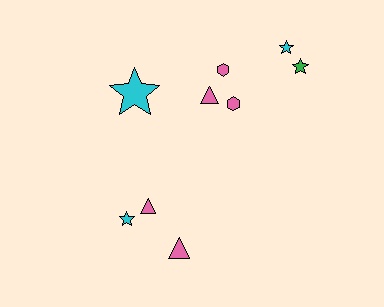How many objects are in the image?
There are 9 objects.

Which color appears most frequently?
Pink, with 5 objects.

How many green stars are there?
There is 1 green star.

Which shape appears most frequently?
Star, with 4 objects.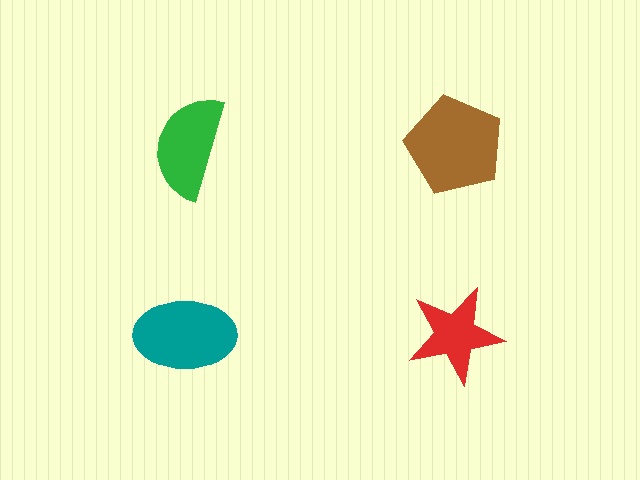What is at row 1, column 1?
A green semicircle.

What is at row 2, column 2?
A red star.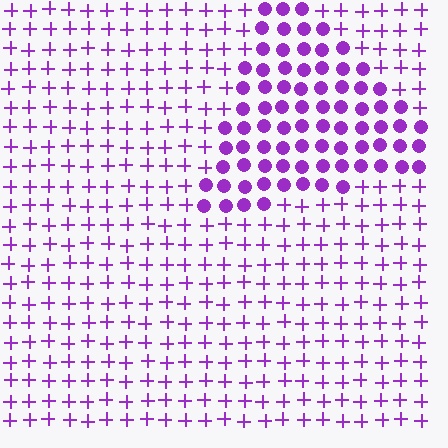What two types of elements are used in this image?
The image uses circles inside the triangle region and plus signs outside it.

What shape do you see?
I see a triangle.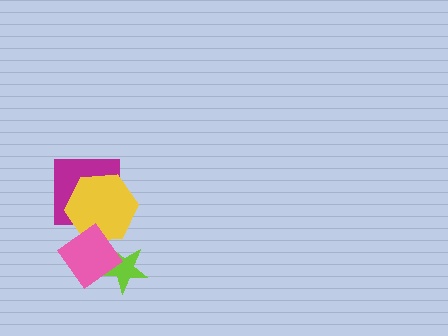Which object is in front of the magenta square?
The yellow hexagon is in front of the magenta square.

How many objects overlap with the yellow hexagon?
2 objects overlap with the yellow hexagon.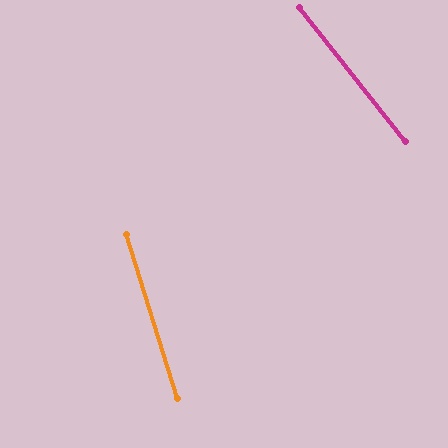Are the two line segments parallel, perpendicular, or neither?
Neither parallel nor perpendicular — they differ by about 21°.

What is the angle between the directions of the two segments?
Approximately 21 degrees.